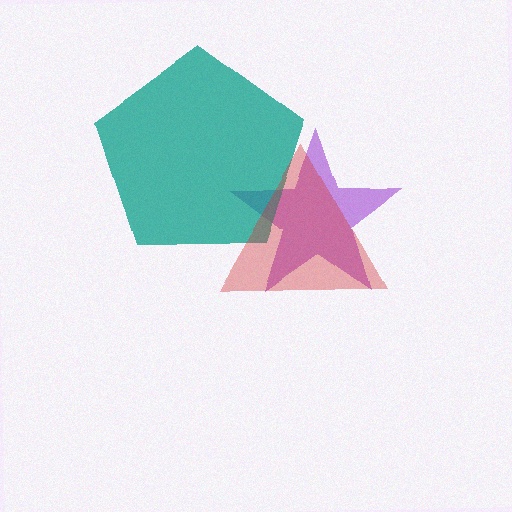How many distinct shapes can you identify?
There are 3 distinct shapes: a purple star, a teal pentagon, a red triangle.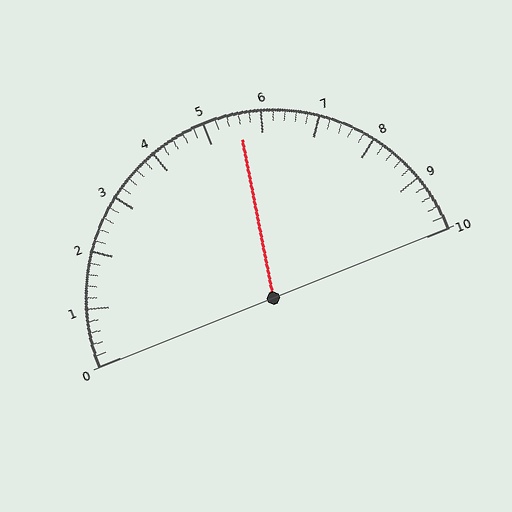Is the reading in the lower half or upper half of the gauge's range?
The reading is in the upper half of the range (0 to 10).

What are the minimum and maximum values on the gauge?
The gauge ranges from 0 to 10.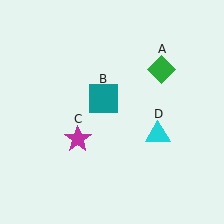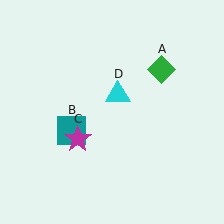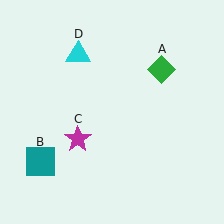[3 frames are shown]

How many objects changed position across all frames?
2 objects changed position: teal square (object B), cyan triangle (object D).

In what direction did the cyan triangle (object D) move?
The cyan triangle (object D) moved up and to the left.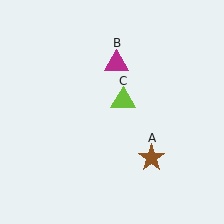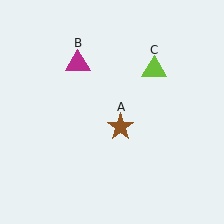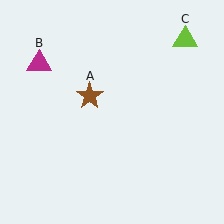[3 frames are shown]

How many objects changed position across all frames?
3 objects changed position: brown star (object A), magenta triangle (object B), lime triangle (object C).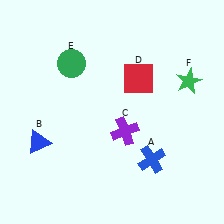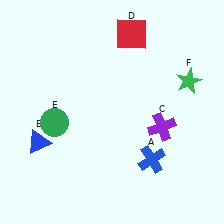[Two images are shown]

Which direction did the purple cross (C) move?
The purple cross (C) moved right.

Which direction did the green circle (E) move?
The green circle (E) moved down.